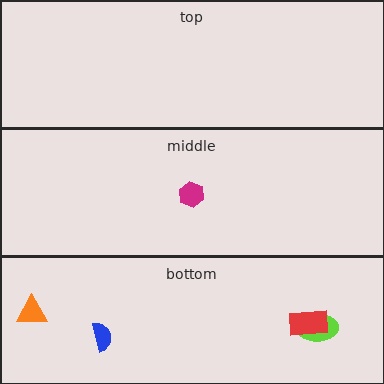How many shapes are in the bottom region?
4.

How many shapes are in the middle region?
1.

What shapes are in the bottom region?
The lime ellipse, the red rectangle, the blue semicircle, the orange triangle.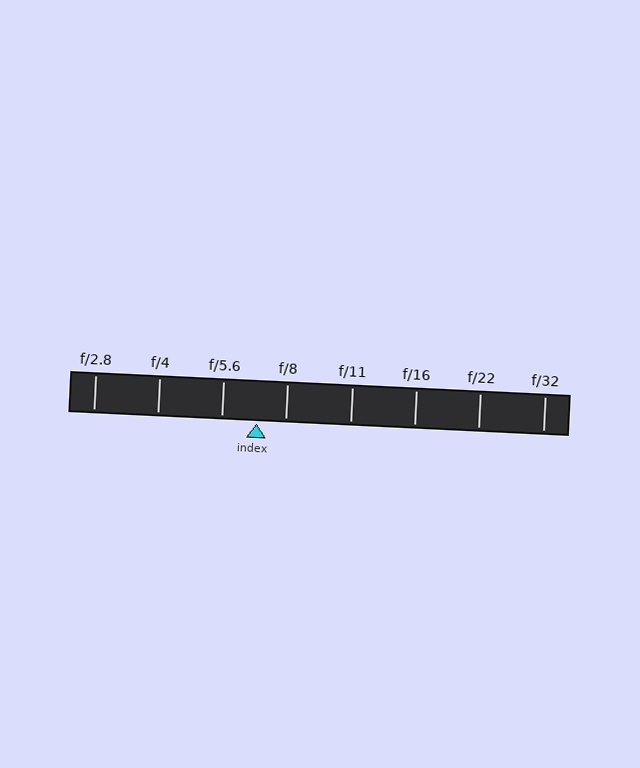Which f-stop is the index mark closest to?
The index mark is closest to f/8.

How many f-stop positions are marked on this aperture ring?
There are 8 f-stop positions marked.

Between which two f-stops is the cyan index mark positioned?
The index mark is between f/5.6 and f/8.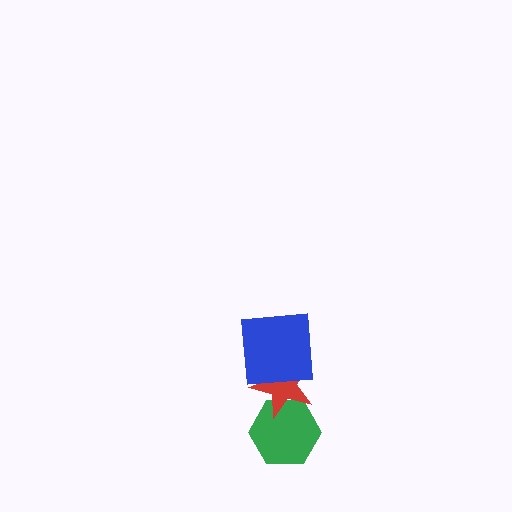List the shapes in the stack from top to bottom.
From top to bottom: the blue square, the red star, the green hexagon.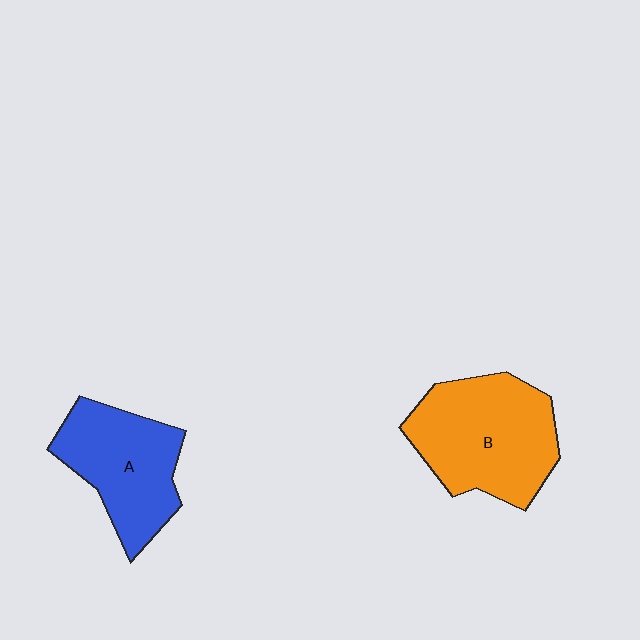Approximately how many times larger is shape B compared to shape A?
Approximately 1.2 times.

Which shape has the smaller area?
Shape A (blue).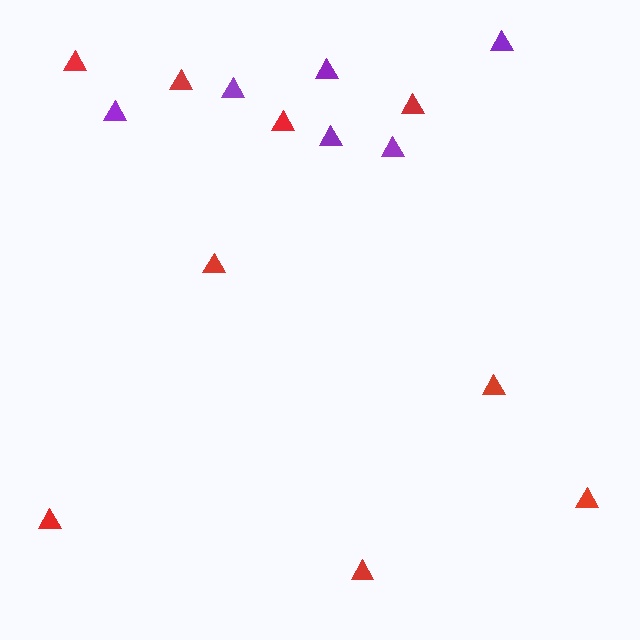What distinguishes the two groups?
There are 2 groups: one group of purple triangles (6) and one group of red triangles (9).